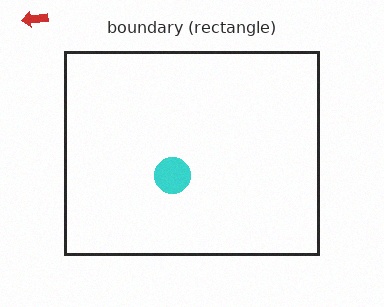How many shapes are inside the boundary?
1 inside, 1 outside.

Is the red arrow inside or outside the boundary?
Outside.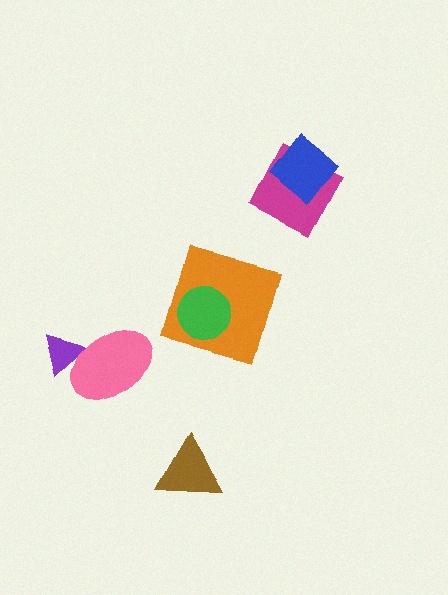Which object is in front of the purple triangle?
The pink ellipse is in front of the purple triangle.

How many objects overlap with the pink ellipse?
1 object overlaps with the pink ellipse.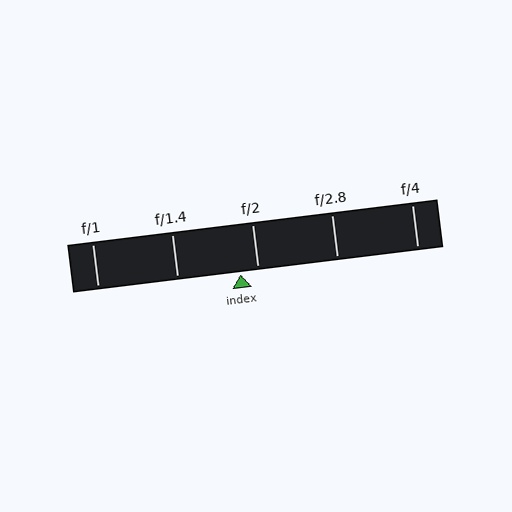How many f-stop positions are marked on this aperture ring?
There are 5 f-stop positions marked.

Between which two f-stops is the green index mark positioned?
The index mark is between f/1.4 and f/2.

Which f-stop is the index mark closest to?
The index mark is closest to f/2.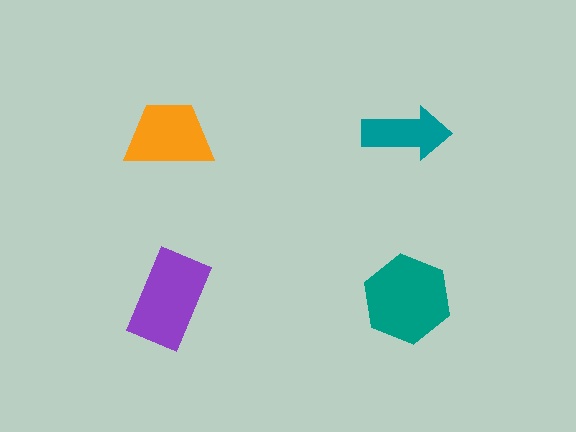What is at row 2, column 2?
A teal hexagon.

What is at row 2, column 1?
A purple rectangle.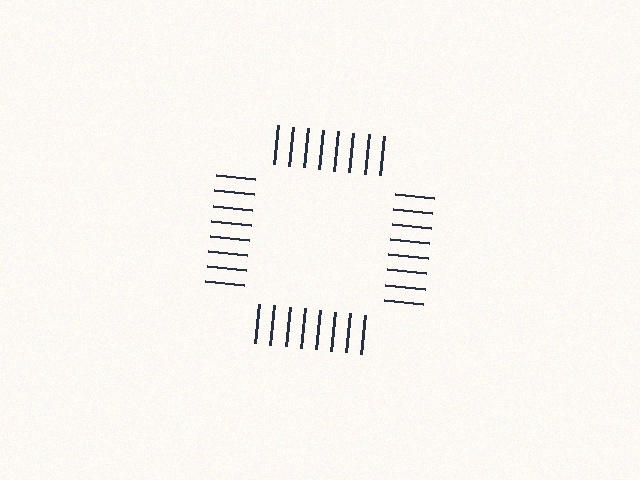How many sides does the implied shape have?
4 sides — the line-ends trace a square.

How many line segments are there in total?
32 — 8 along each of the 4 edges.